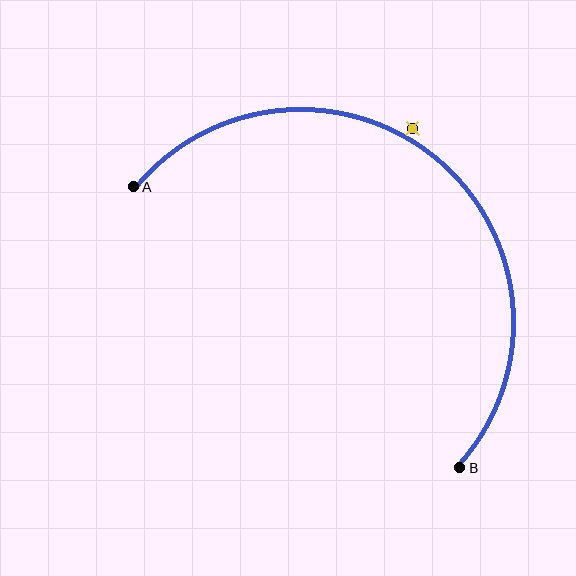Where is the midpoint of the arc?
The arc midpoint is the point on the curve farthest from the straight line joining A and B. It sits above and to the right of that line.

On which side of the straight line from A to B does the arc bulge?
The arc bulges above and to the right of the straight line connecting A and B.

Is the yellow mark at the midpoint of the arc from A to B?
No — the yellow mark does not lie on the arc at all. It sits slightly outside the curve.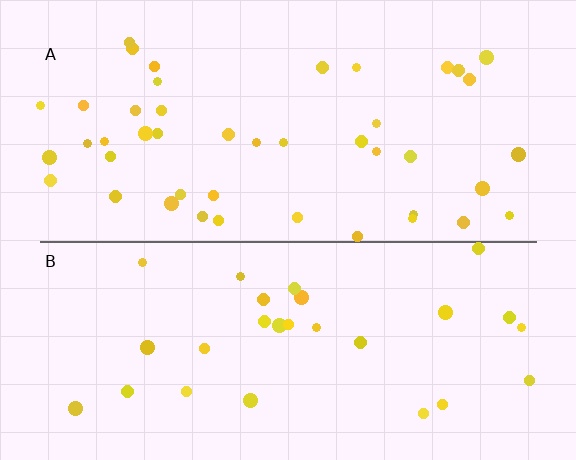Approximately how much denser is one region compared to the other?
Approximately 1.6× — region A over region B.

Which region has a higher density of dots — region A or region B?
A (the top).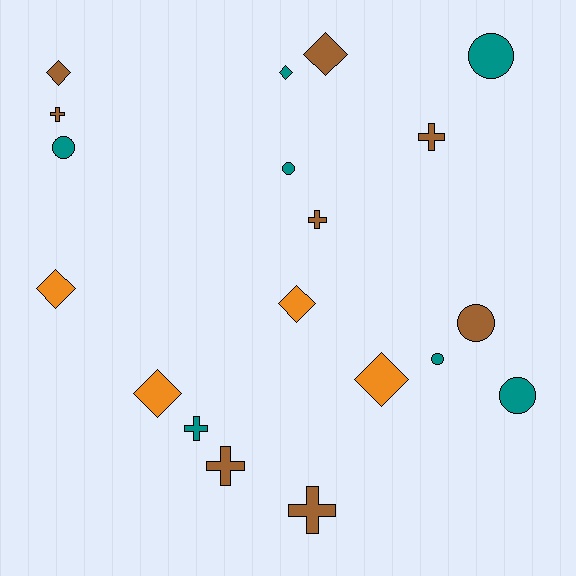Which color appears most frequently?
Brown, with 8 objects.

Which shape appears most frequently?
Diamond, with 7 objects.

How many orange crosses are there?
There are no orange crosses.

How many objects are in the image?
There are 19 objects.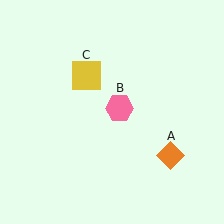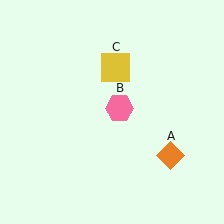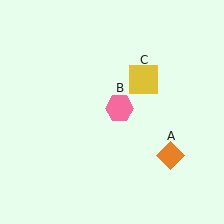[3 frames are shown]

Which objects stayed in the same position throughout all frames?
Orange diamond (object A) and pink hexagon (object B) remained stationary.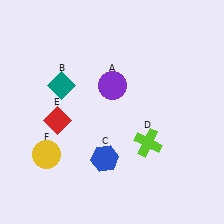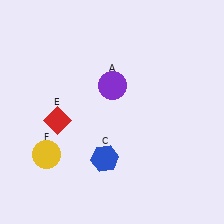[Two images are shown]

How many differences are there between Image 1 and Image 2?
There are 2 differences between the two images.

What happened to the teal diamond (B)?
The teal diamond (B) was removed in Image 2. It was in the top-left area of Image 1.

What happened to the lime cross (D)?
The lime cross (D) was removed in Image 2. It was in the bottom-right area of Image 1.